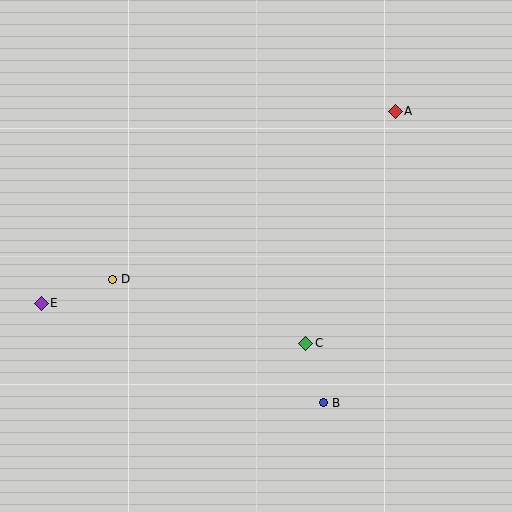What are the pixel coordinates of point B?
Point B is at (323, 403).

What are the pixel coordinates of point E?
Point E is at (41, 303).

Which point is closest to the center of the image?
Point C at (306, 343) is closest to the center.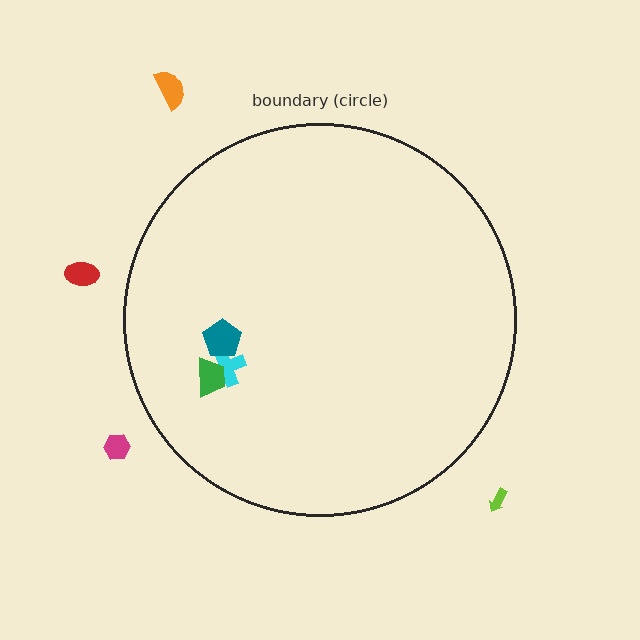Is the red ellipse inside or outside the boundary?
Outside.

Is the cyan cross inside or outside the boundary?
Inside.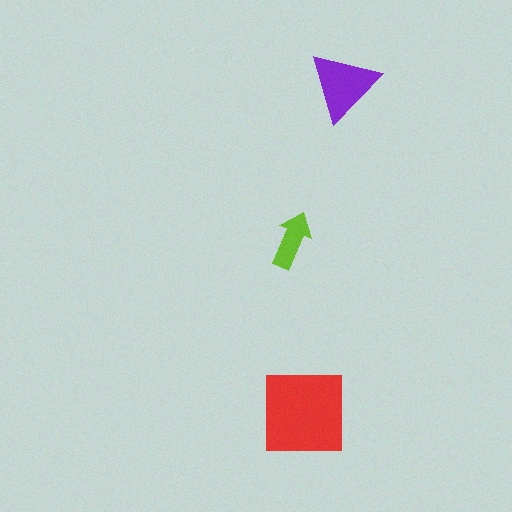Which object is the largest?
The red square.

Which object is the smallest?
The lime arrow.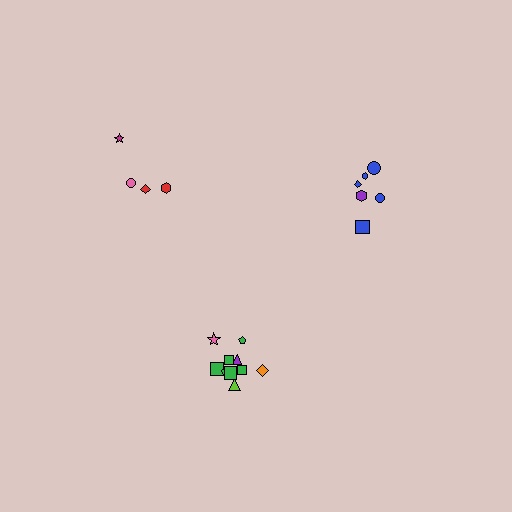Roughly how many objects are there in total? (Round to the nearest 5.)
Roughly 20 objects in total.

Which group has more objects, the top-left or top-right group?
The top-right group.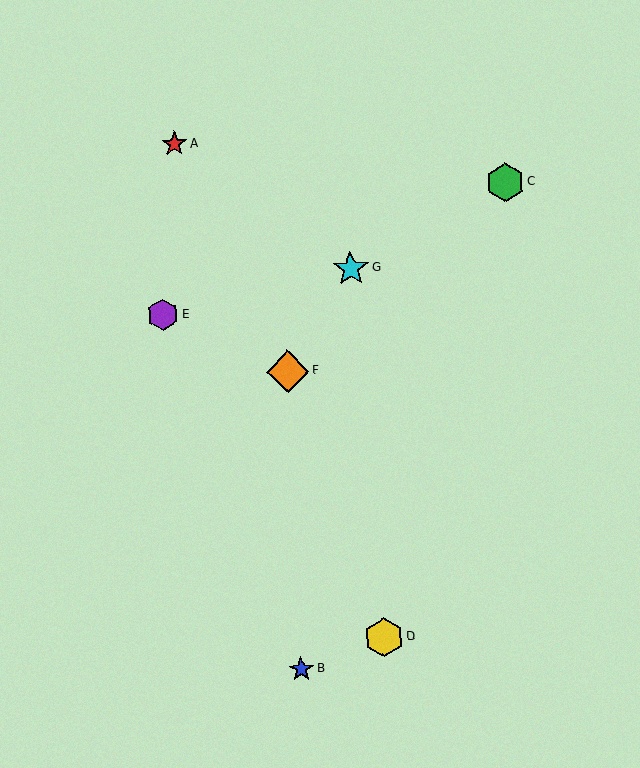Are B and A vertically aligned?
No, B is at x≈301 and A is at x≈175.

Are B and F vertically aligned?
Yes, both are at x≈301.